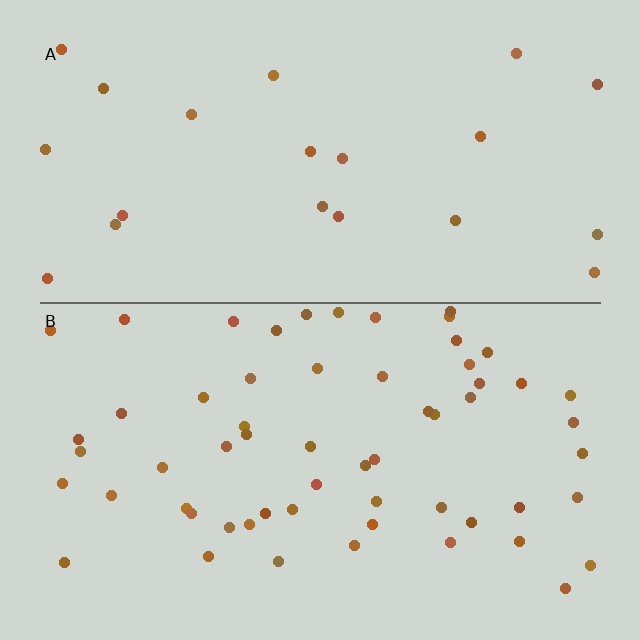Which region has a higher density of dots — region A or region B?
B (the bottom).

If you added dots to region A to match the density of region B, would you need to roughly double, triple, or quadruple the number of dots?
Approximately triple.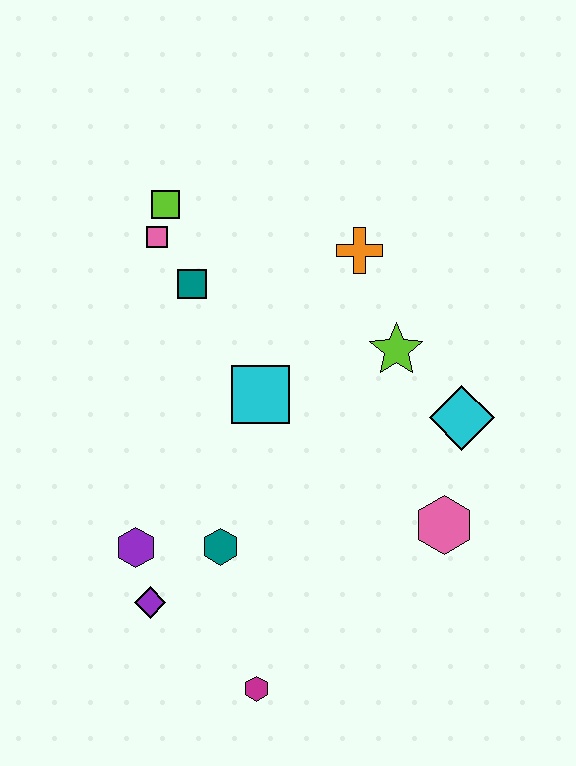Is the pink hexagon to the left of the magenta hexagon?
No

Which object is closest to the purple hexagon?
The purple diamond is closest to the purple hexagon.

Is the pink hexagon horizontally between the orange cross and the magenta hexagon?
No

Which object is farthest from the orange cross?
The magenta hexagon is farthest from the orange cross.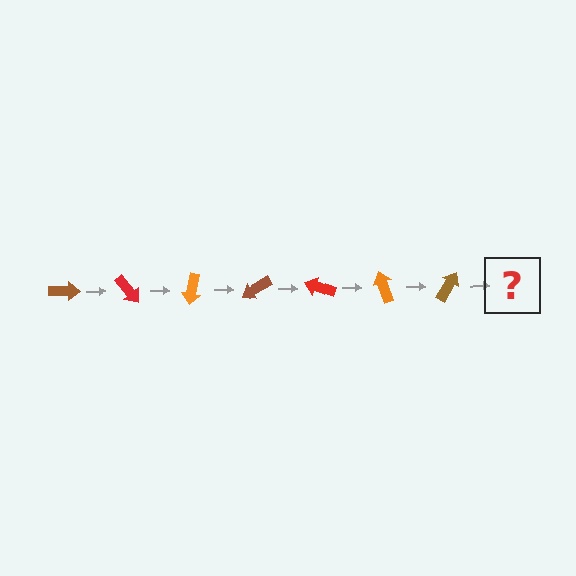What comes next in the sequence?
The next element should be a red arrow, rotated 350 degrees from the start.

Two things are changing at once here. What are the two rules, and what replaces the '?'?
The two rules are that it rotates 50 degrees each step and the color cycles through brown, red, and orange. The '?' should be a red arrow, rotated 350 degrees from the start.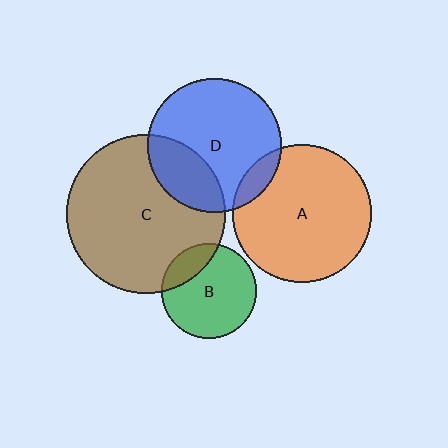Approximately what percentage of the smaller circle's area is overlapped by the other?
Approximately 20%.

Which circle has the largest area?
Circle C (brown).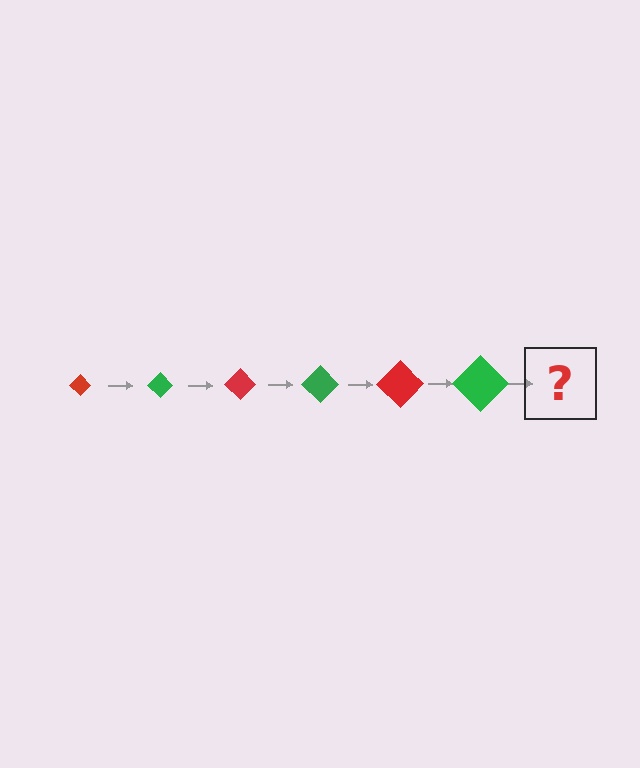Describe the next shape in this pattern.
It should be a red diamond, larger than the previous one.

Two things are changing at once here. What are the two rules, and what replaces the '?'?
The two rules are that the diamond grows larger each step and the color cycles through red and green. The '?' should be a red diamond, larger than the previous one.